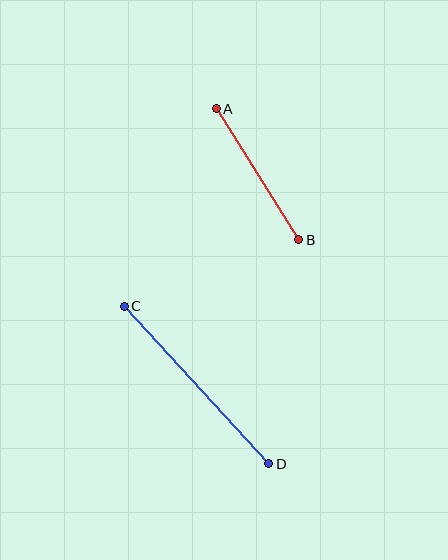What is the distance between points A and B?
The distance is approximately 155 pixels.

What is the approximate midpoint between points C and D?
The midpoint is at approximately (196, 385) pixels.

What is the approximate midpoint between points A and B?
The midpoint is at approximately (257, 174) pixels.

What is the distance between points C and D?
The distance is approximately 214 pixels.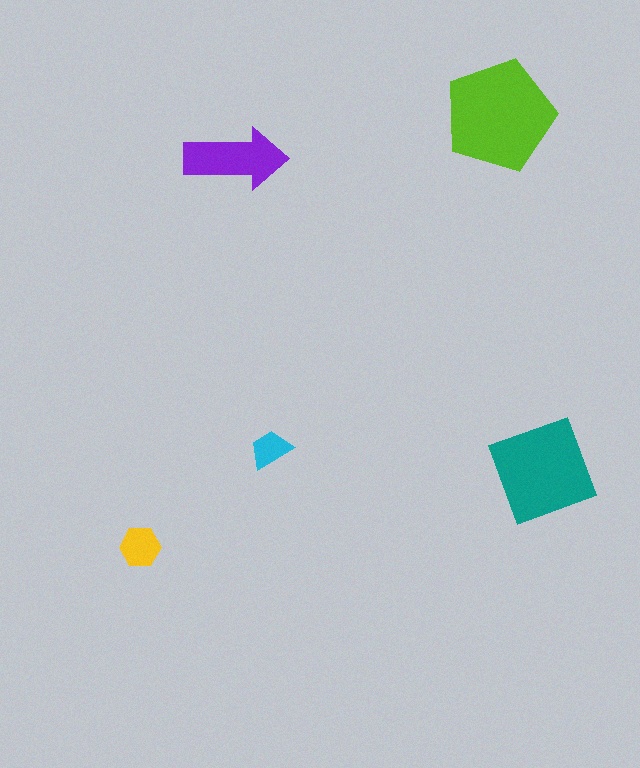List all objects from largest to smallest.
The lime pentagon, the teal diamond, the purple arrow, the yellow hexagon, the cyan trapezoid.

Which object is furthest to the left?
The yellow hexagon is leftmost.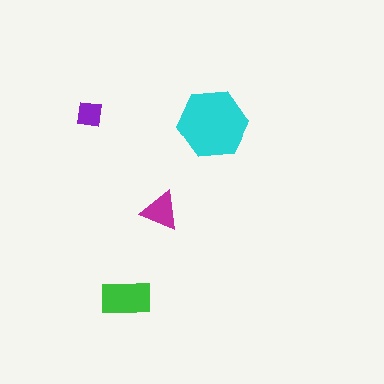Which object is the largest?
The cyan hexagon.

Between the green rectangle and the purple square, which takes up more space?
The green rectangle.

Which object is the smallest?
The purple square.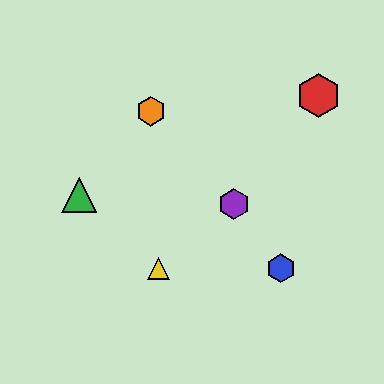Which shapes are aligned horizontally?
The blue hexagon, the yellow triangle are aligned horizontally.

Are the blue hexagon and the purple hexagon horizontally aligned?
No, the blue hexagon is at y≈268 and the purple hexagon is at y≈204.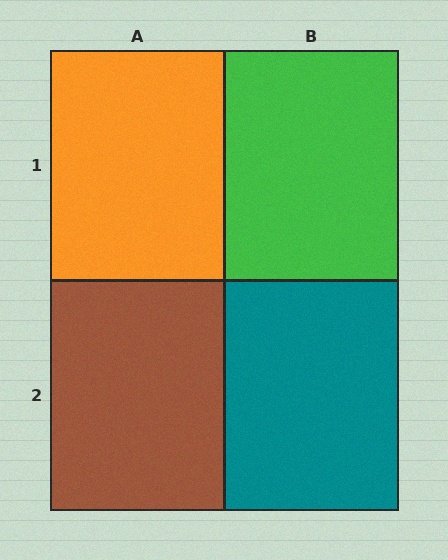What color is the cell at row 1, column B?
Green.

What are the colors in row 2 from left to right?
Brown, teal.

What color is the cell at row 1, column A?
Orange.